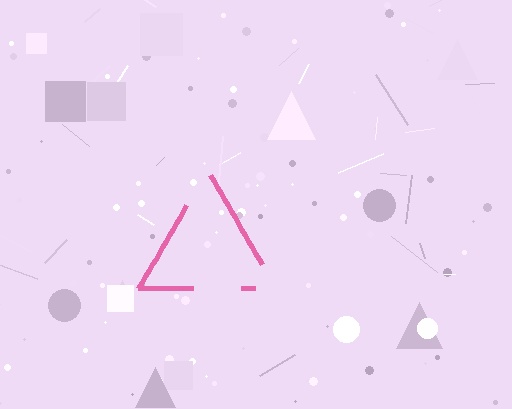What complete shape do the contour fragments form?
The contour fragments form a triangle.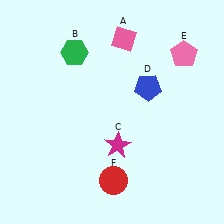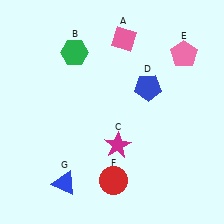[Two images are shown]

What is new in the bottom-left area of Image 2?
A blue triangle (G) was added in the bottom-left area of Image 2.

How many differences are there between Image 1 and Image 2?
There is 1 difference between the two images.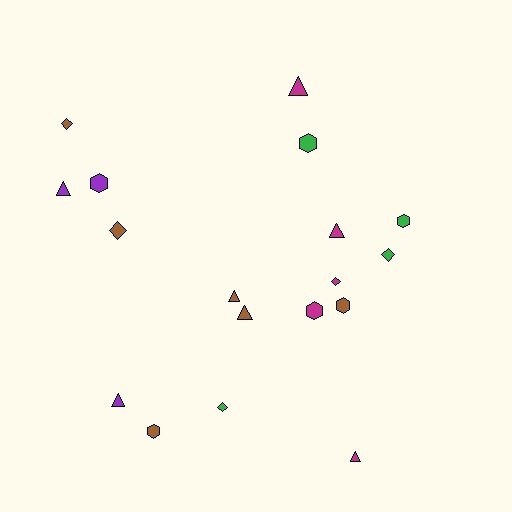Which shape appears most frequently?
Triangle, with 7 objects.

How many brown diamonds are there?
There are 2 brown diamonds.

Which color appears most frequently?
Brown, with 6 objects.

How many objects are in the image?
There are 18 objects.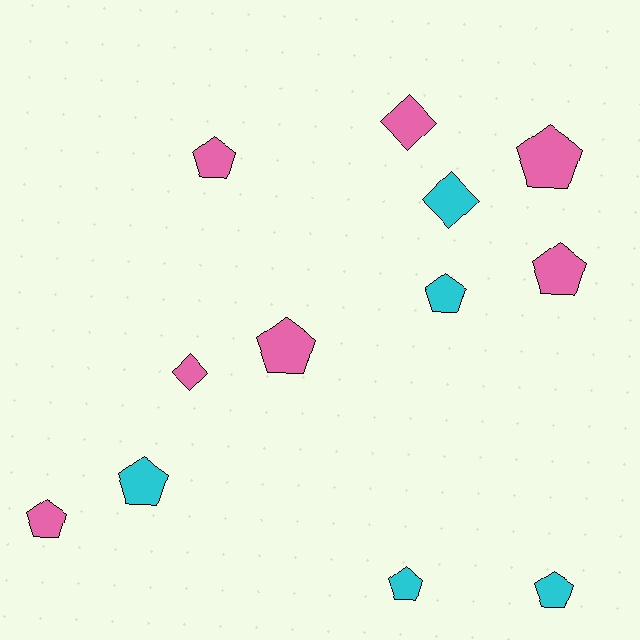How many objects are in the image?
There are 12 objects.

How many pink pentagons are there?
There are 5 pink pentagons.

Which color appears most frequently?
Pink, with 7 objects.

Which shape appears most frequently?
Pentagon, with 9 objects.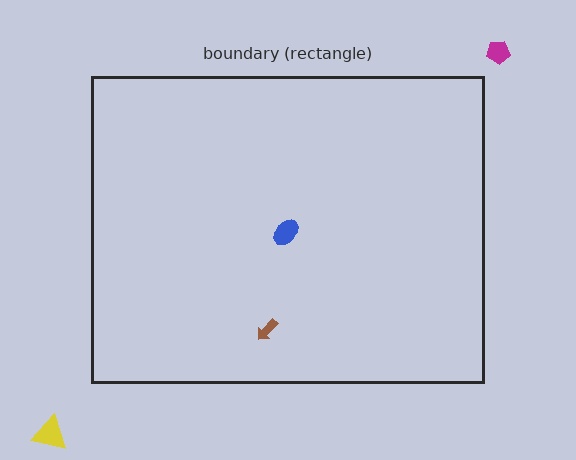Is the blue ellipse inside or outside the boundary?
Inside.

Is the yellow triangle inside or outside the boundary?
Outside.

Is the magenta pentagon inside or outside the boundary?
Outside.